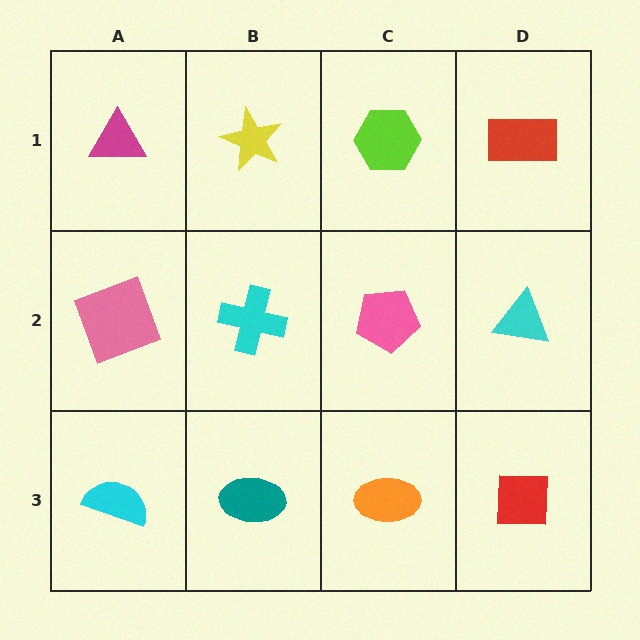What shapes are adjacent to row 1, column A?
A pink square (row 2, column A), a yellow star (row 1, column B).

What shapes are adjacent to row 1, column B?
A cyan cross (row 2, column B), a magenta triangle (row 1, column A), a lime hexagon (row 1, column C).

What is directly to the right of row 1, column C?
A red rectangle.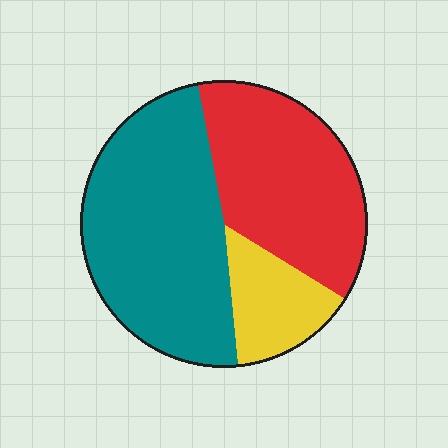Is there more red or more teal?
Teal.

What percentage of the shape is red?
Red covers 37% of the shape.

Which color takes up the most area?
Teal, at roughly 50%.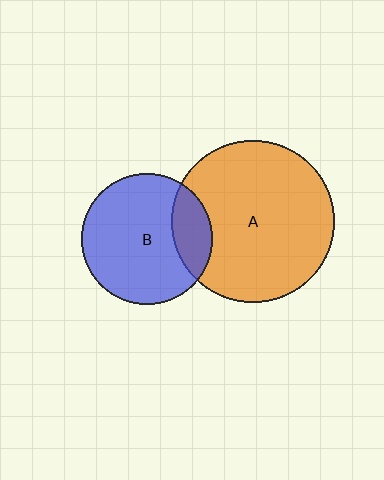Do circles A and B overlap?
Yes.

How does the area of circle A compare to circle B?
Approximately 1.5 times.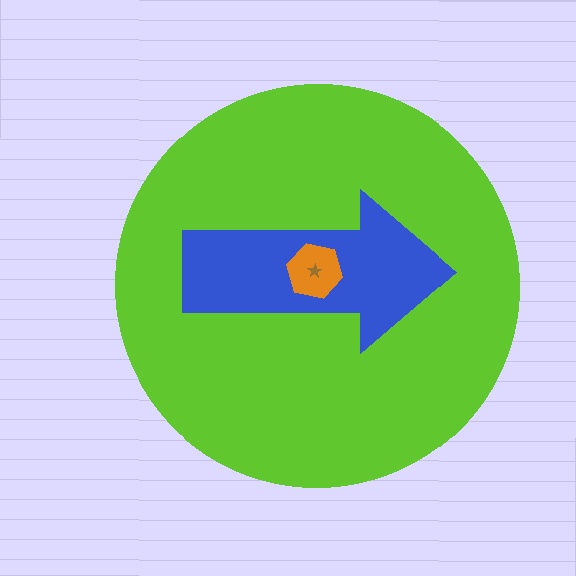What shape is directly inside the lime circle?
The blue arrow.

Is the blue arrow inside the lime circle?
Yes.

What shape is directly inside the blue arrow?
The orange hexagon.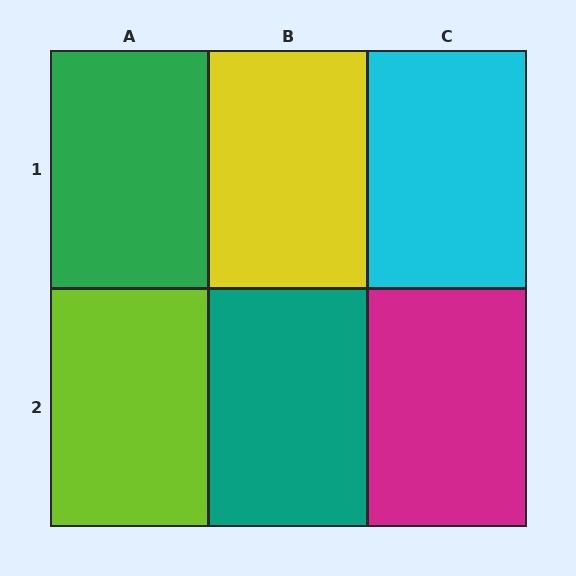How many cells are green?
1 cell is green.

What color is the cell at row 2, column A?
Lime.